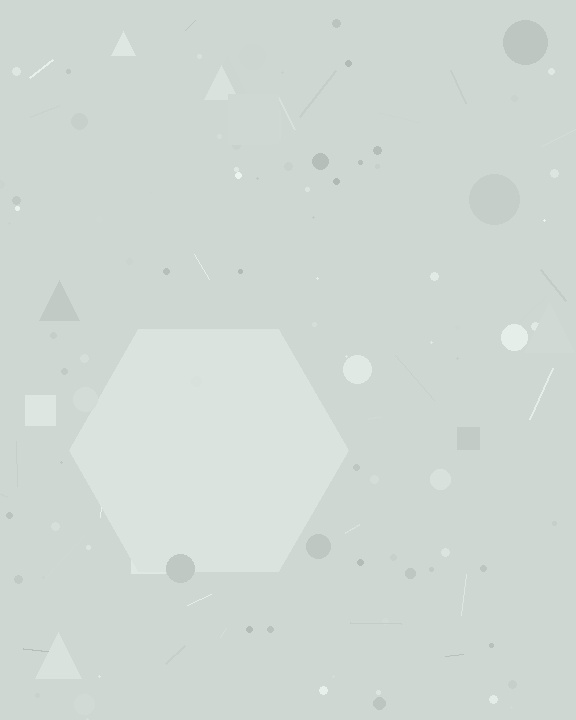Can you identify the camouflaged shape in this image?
The camouflaged shape is a hexagon.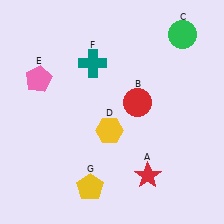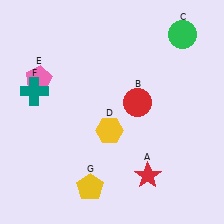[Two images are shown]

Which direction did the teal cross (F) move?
The teal cross (F) moved left.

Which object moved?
The teal cross (F) moved left.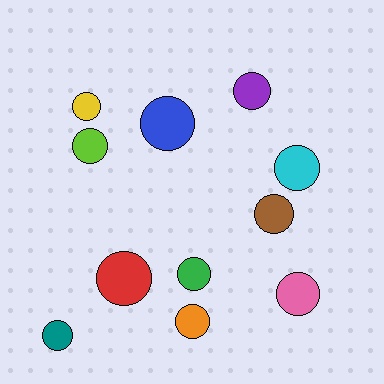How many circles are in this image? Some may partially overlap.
There are 11 circles.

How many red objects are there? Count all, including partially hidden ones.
There is 1 red object.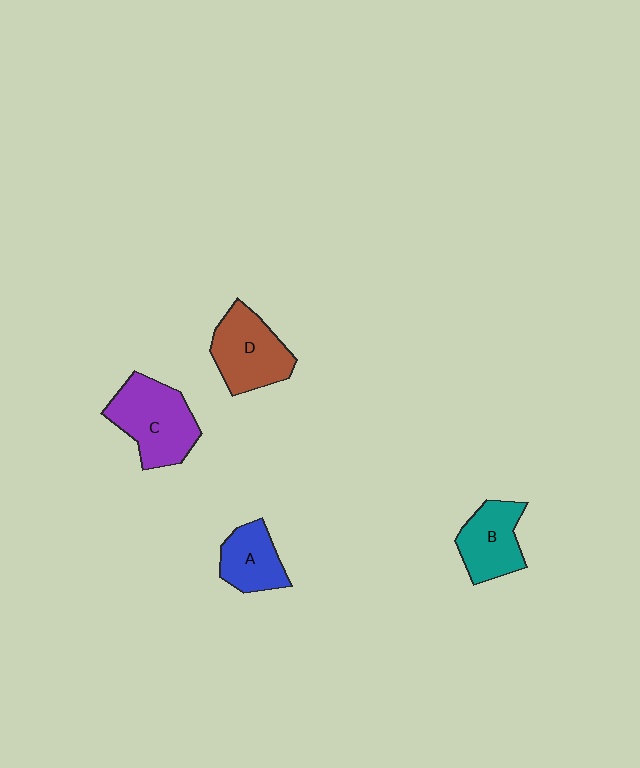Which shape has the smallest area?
Shape A (blue).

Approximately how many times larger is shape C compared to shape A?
Approximately 1.6 times.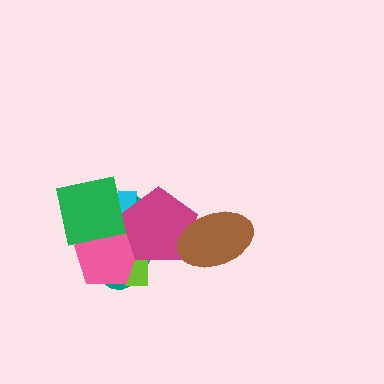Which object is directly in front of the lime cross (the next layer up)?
The pink pentagon is directly in front of the lime cross.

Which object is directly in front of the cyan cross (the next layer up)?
The lime cross is directly in front of the cyan cross.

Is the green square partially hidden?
No, no other shape covers it.